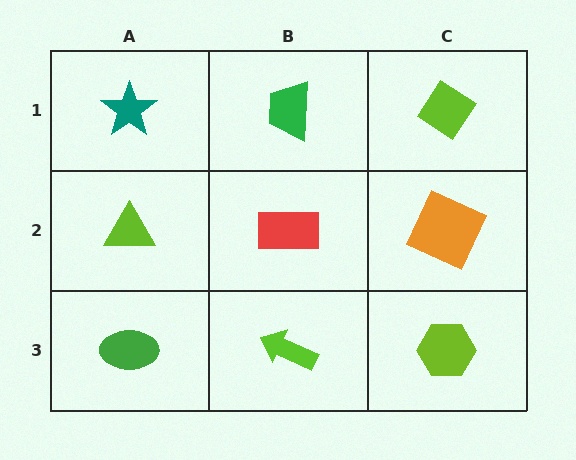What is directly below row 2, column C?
A lime hexagon.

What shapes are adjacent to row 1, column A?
A lime triangle (row 2, column A), a green trapezoid (row 1, column B).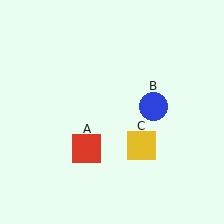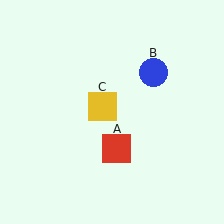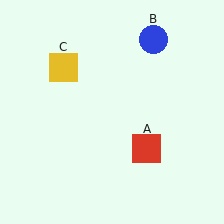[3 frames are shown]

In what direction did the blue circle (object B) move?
The blue circle (object B) moved up.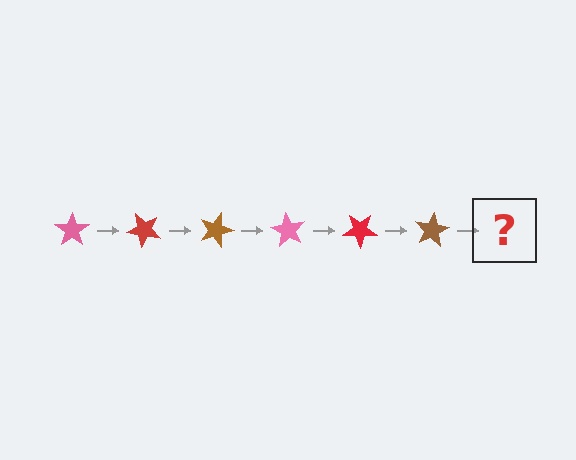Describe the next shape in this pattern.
It should be a pink star, rotated 270 degrees from the start.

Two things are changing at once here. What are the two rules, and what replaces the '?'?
The two rules are that it rotates 45 degrees each step and the color cycles through pink, red, and brown. The '?' should be a pink star, rotated 270 degrees from the start.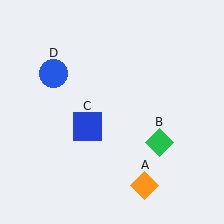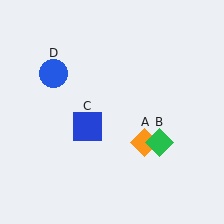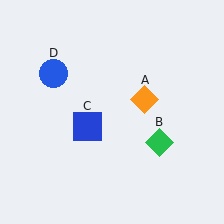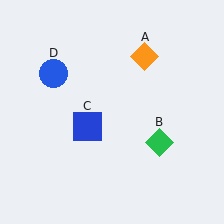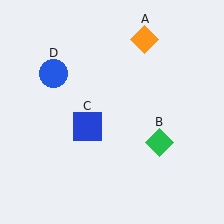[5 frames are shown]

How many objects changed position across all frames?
1 object changed position: orange diamond (object A).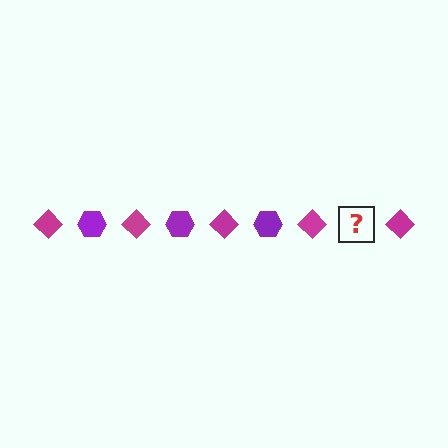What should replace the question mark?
The question mark should be replaced with a purple hexagon.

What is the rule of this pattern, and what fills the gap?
The rule is that the pattern alternates between magenta diamond and purple hexagon. The gap should be filled with a purple hexagon.